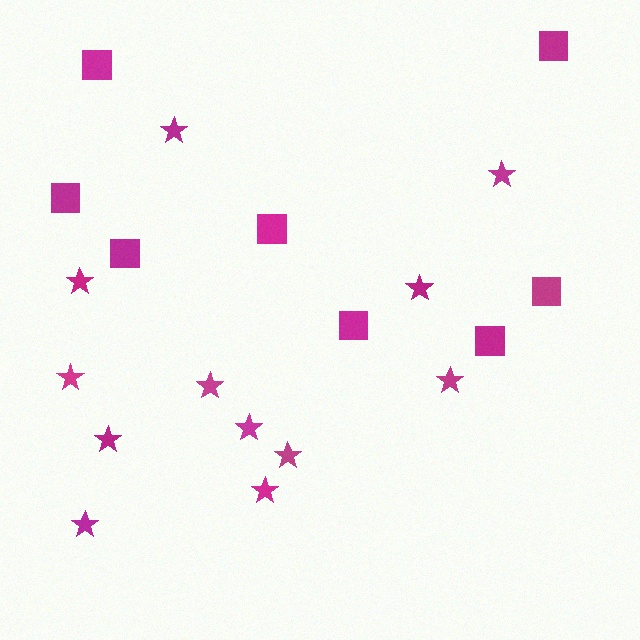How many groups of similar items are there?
There are 2 groups: one group of squares (8) and one group of stars (12).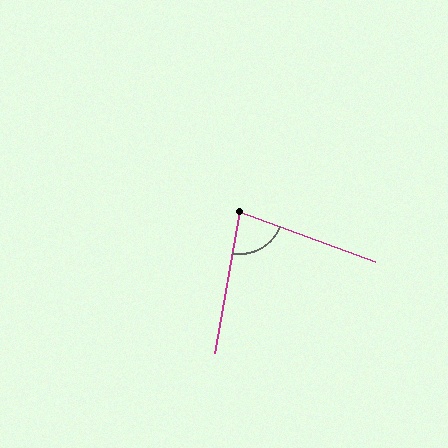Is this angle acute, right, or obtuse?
It is acute.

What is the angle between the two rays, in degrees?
Approximately 80 degrees.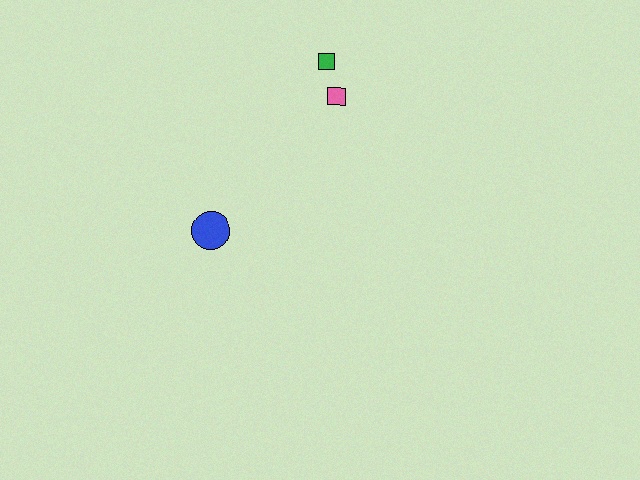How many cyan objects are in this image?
There are no cyan objects.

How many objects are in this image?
There are 3 objects.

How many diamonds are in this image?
There are no diamonds.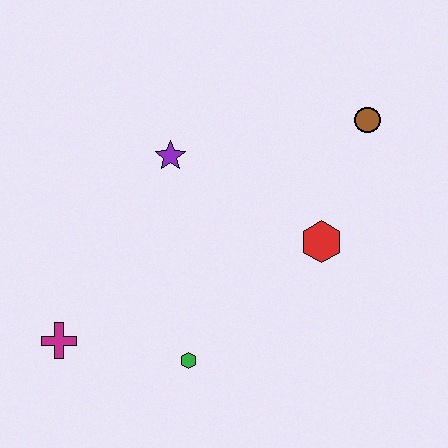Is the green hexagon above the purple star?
No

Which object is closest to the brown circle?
The red hexagon is closest to the brown circle.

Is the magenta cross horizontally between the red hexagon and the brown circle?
No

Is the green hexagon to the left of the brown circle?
Yes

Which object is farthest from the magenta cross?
The brown circle is farthest from the magenta cross.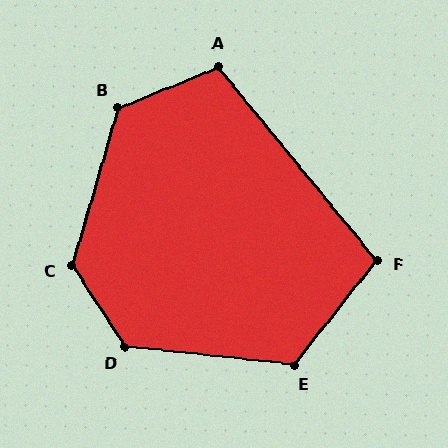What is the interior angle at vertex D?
Approximately 129 degrees (obtuse).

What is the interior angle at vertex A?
Approximately 107 degrees (obtuse).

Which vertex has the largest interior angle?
C, at approximately 131 degrees.